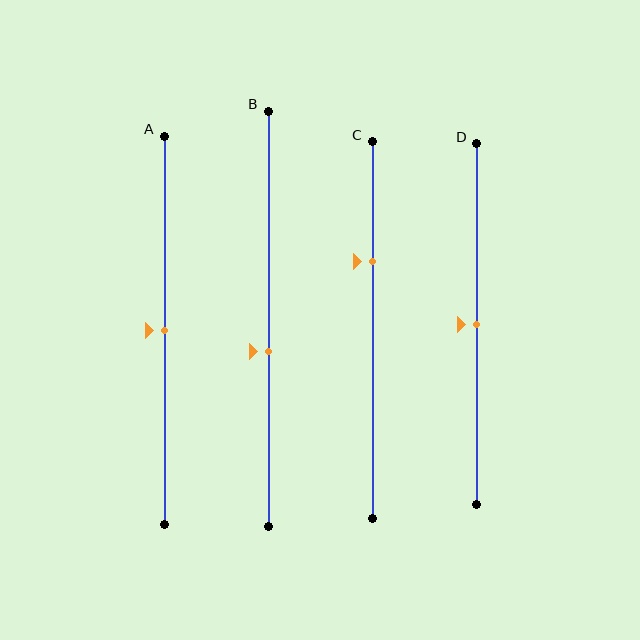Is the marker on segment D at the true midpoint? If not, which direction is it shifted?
Yes, the marker on segment D is at the true midpoint.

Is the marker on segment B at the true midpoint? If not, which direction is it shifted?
No, the marker on segment B is shifted downward by about 8% of the segment length.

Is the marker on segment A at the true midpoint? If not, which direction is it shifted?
Yes, the marker on segment A is at the true midpoint.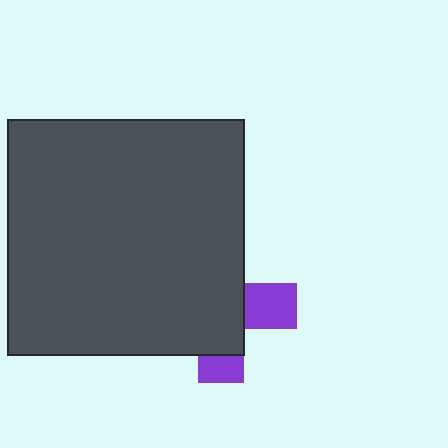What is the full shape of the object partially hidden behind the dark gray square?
The partially hidden object is a purple cross.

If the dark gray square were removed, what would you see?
You would see the complete purple cross.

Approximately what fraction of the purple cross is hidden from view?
Roughly 69% of the purple cross is hidden behind the dark gray square.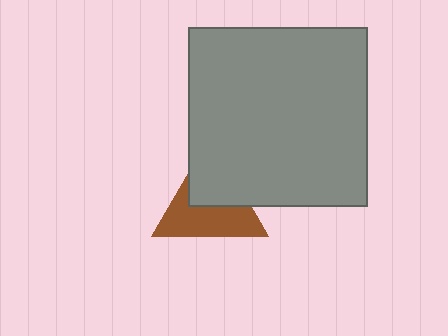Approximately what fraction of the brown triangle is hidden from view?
Roughly 45% of the brown triangle is hidden behind the gray square.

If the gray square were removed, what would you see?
You would see the complete brown triangle.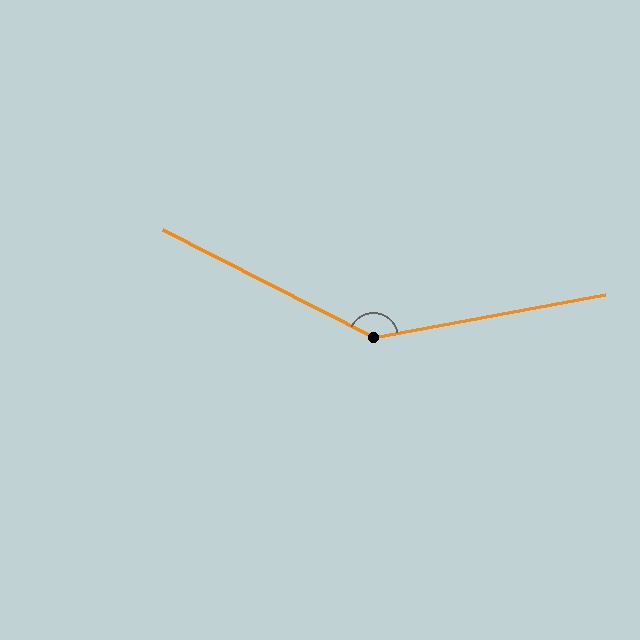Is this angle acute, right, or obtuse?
It is obtuse.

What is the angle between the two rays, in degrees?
Approximately 143 degrees.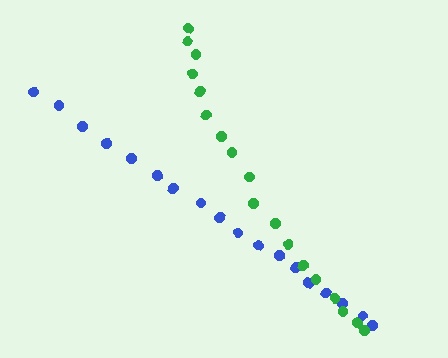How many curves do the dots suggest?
There are 2 distinct paths.